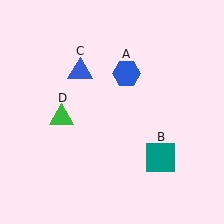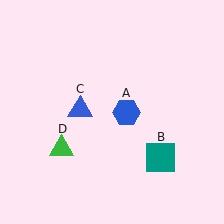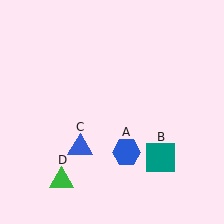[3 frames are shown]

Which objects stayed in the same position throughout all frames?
Teal square (object B) remained stationary.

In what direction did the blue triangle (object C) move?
The blue triangle (object C) moved down.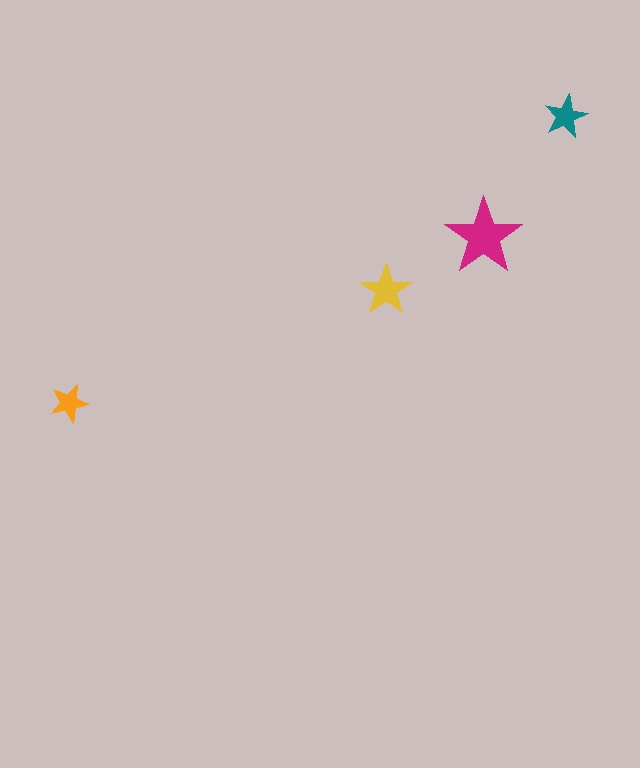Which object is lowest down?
The orange star is bottommost.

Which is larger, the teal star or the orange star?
The teal one.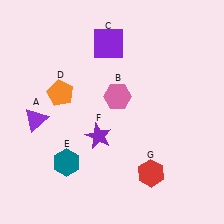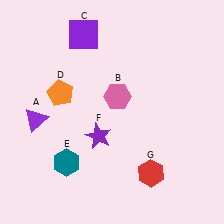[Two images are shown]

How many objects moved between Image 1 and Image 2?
1 object moved between the two images.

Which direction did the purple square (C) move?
The purple square (C) moved left.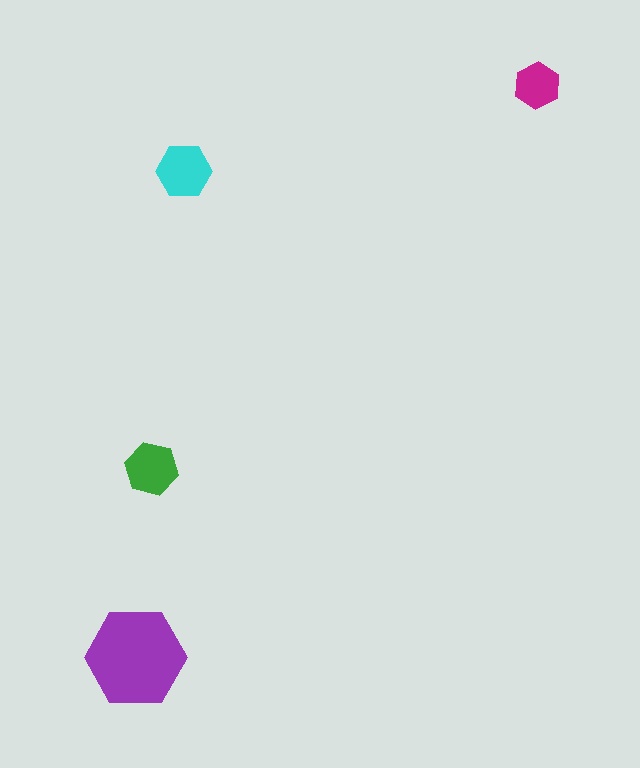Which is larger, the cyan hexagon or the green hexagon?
The cyan one.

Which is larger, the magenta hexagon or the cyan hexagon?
The cyan one.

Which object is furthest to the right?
The magenta hexagon is rightmost.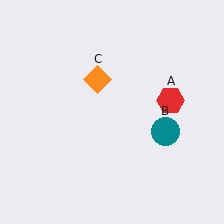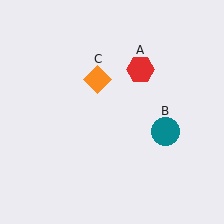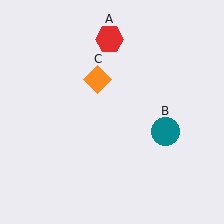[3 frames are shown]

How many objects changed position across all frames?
1 object changed position: red hexagon (object A).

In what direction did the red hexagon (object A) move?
The red hexagon (object A) moved up and to the left.